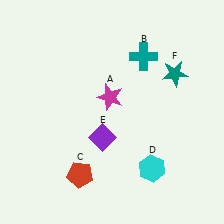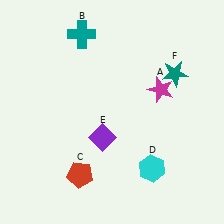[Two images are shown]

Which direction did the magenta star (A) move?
The magenta star (A) moved right.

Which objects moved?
The objects that moved are: the magenta star (A), the teal cross (B).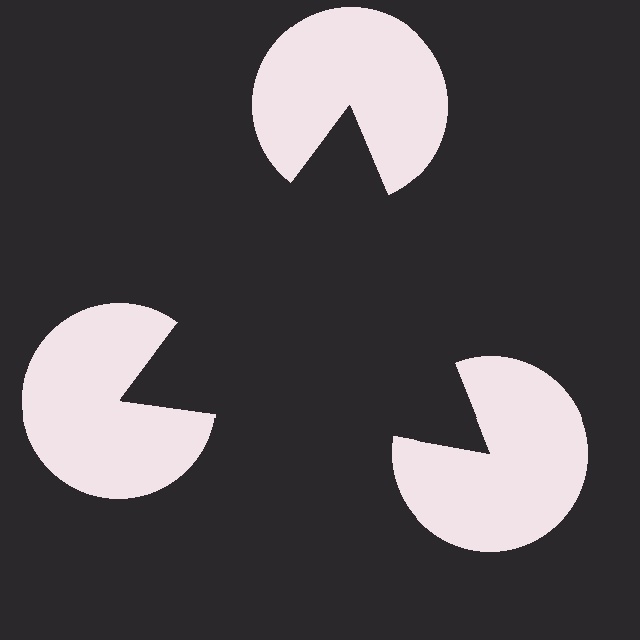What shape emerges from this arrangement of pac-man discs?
An illusory triangle — its edges are inferred from the aligned wedge cuts in the pac-man discs, not physically drawn.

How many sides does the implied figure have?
3 sides.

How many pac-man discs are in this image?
There are 3 — one at each vertex of the illusory triangle.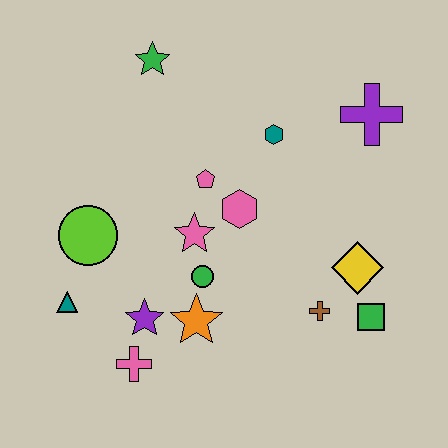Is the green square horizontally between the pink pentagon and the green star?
No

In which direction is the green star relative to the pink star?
The green star is above the pink star.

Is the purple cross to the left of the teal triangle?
No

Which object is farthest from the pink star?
The purple cross is farthest from the pink star.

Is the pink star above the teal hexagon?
No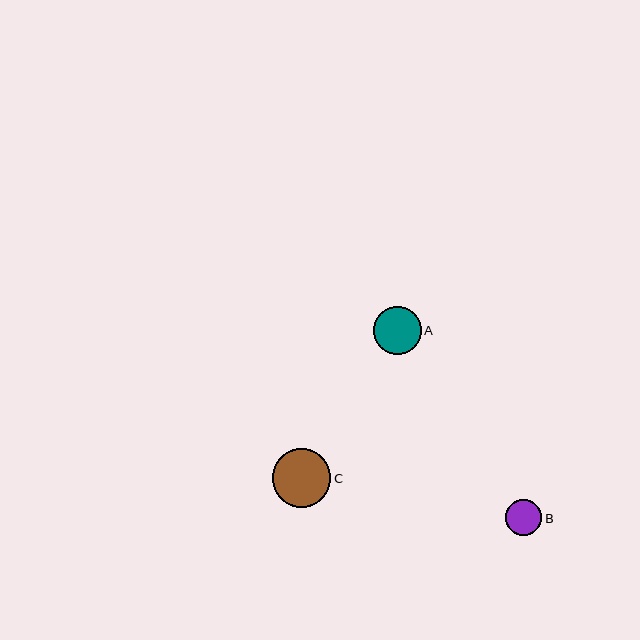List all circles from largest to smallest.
From largest to smallest: C, A, B.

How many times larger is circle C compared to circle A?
Circle C is approximately 1.2 times the size of circle A.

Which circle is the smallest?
Circle B is the smallest with a size of approximately 36 pixels.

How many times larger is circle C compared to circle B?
Circle C is approximately 1.6 times the size of circle B.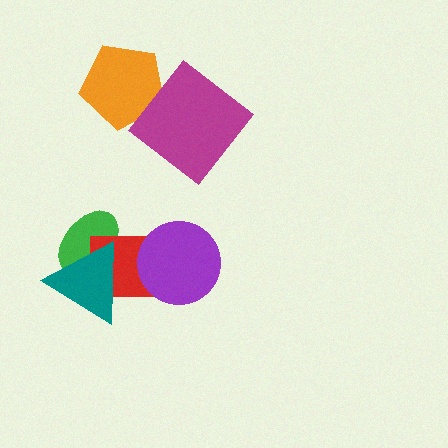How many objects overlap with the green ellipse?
2 objects overlap with the green ellipse.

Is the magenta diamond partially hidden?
No, no other shape covers it.